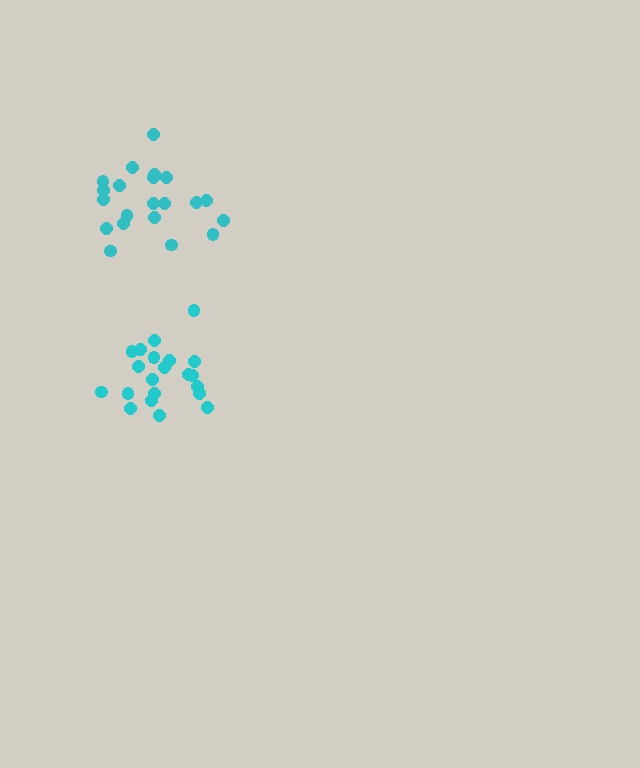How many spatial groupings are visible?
There are 2 spatial groupings.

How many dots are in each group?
Group 1: 21 dots, Group 2: 21 dots (42 total).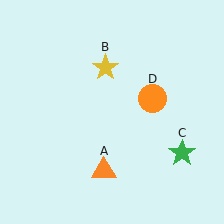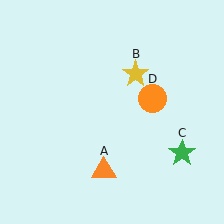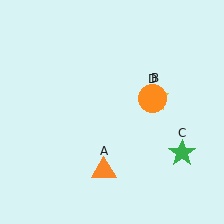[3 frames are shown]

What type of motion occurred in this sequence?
The yellow star (object B) rotated clockwise around the center of the scene.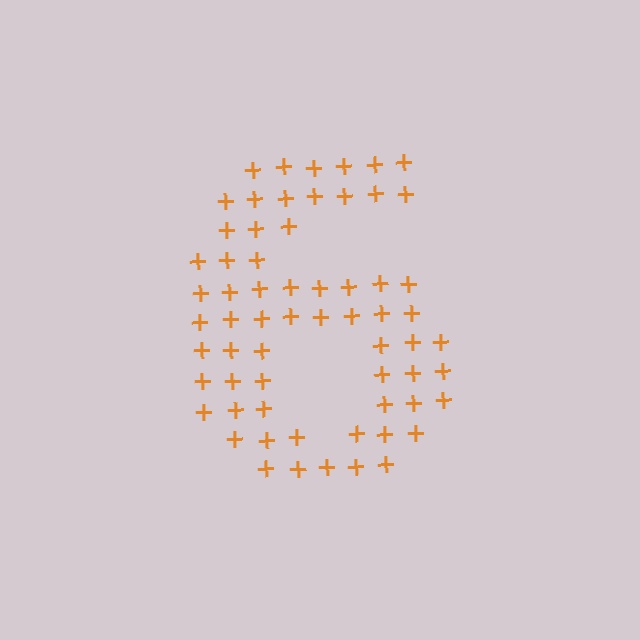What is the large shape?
The large shape is the digit 6.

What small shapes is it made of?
It is made of small plus signs.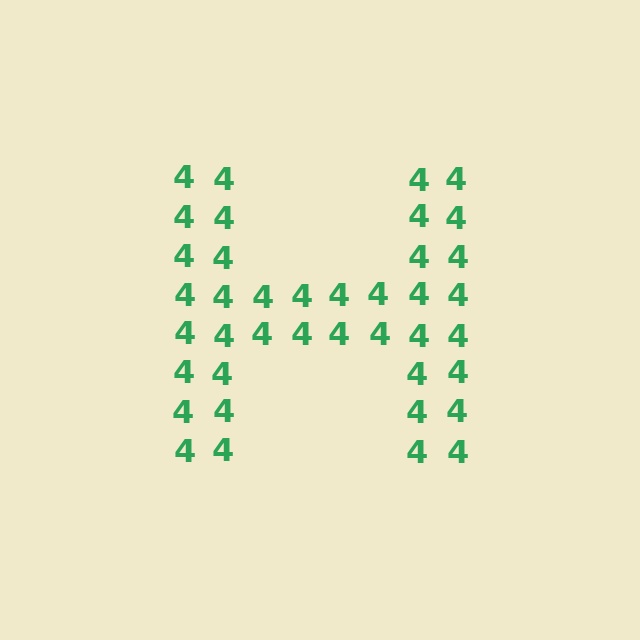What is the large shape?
The large shape is the letter H.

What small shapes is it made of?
It is made of small digit 4's.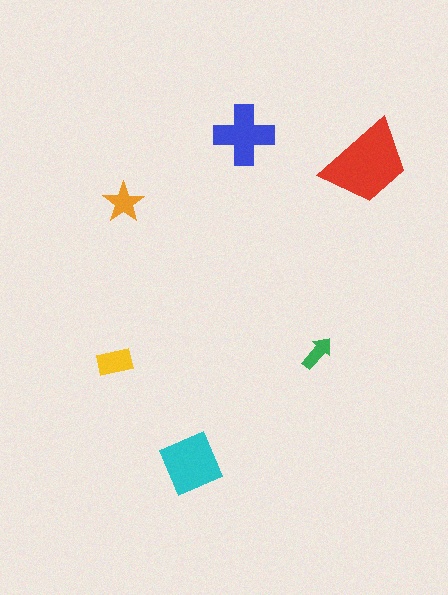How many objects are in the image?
There are 6 objects in the image.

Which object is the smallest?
The green arrow.